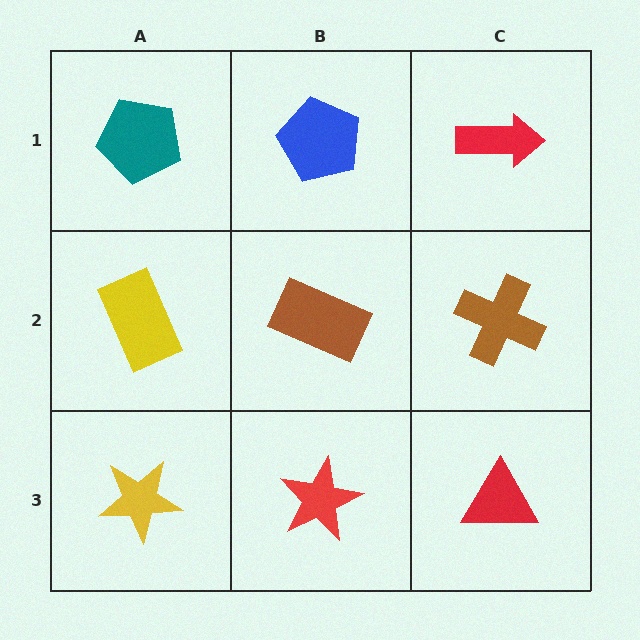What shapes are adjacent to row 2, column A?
A teal pentagon (row 1, column A), a yellow star (row 3, column A), a brown rectangle (row 2, column B).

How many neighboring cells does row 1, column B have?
3.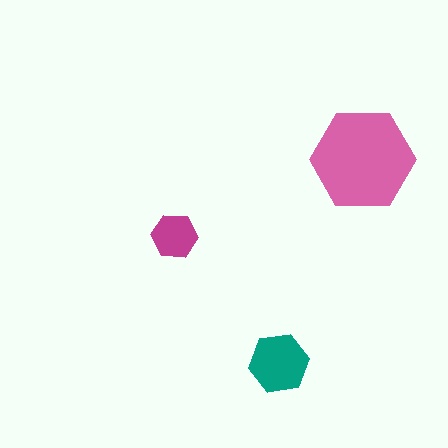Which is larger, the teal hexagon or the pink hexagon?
The pink one.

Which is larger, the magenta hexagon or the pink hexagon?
The pink one.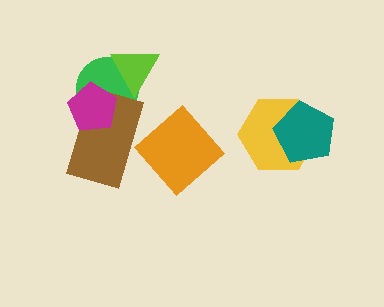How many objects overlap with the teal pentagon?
1 object overlaps with the teal pentagon.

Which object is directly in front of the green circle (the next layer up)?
The brown rectangle is directly in front of the green circle.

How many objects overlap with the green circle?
3 objects overlap with the green circle.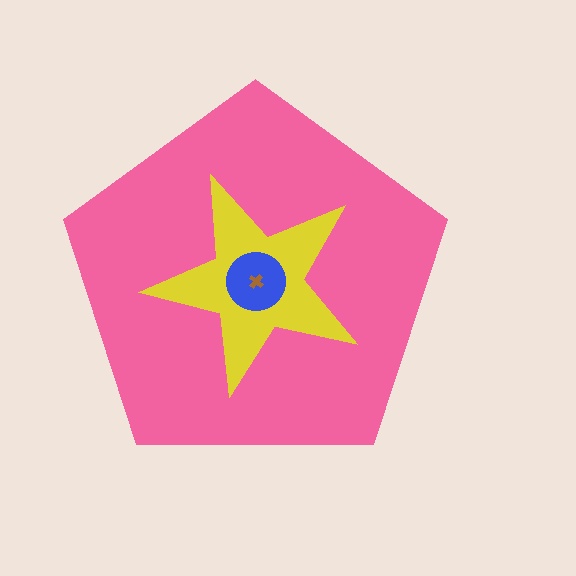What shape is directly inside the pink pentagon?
The yellow star.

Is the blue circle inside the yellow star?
Yes.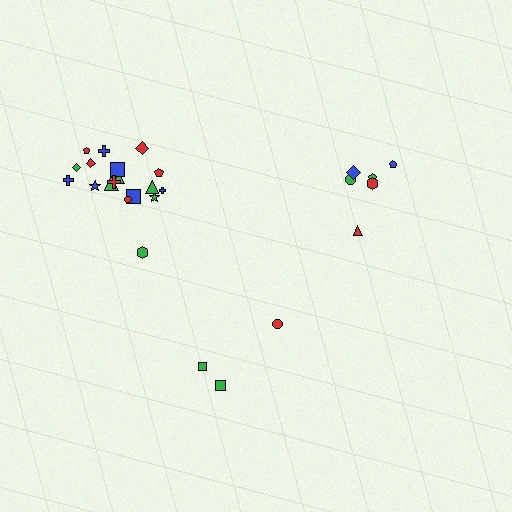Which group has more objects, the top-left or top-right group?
The top-left group.